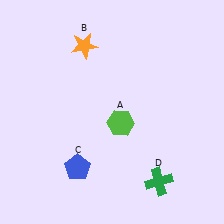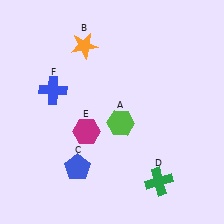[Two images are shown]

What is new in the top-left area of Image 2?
A blue cross (F) was added in the top-left area of Image 2.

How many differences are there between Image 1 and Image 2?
There are 2 differences between the two images.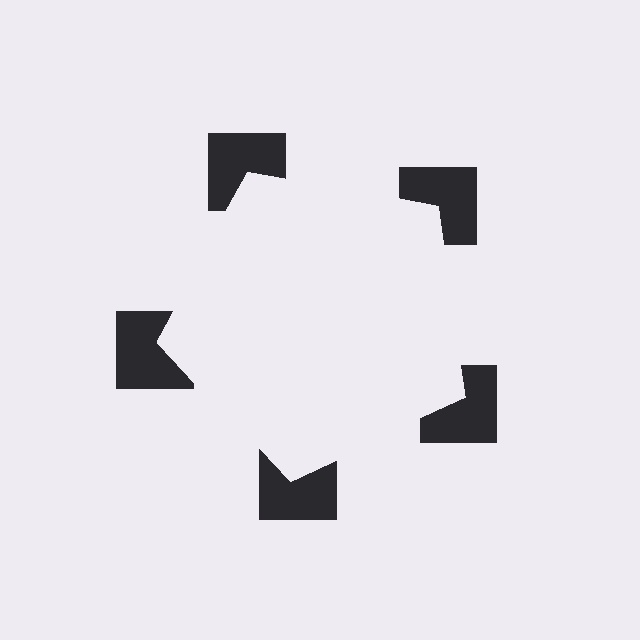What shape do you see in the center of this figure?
An illusory pentagon — its edges are inferred from the aligned wedge cuts in the notched squares, not physically drawn.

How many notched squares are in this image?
There are 5 — one at each vertex of the illusory pentagon.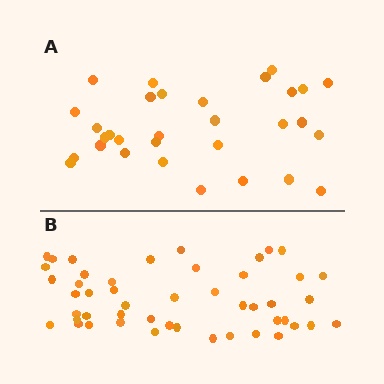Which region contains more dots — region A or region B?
Region B (the bottom region) has more dots.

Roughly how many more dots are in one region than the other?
Region B has approximately 15 more dots than region A.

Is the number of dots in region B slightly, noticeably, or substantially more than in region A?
Region B has substantially more. The ratio is roughly 1.5 to 1.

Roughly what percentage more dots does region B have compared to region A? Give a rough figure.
About 55% more.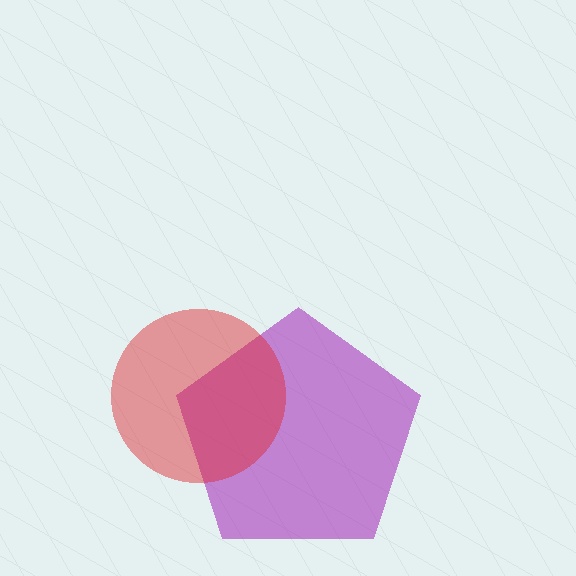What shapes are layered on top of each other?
The layered shapes are: a purple pentagon, a red circle.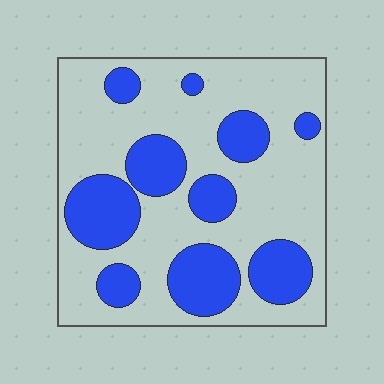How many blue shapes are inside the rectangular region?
10.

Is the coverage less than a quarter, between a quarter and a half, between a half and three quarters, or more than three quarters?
Between a quarter and a half.